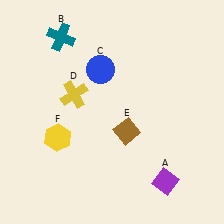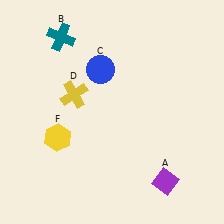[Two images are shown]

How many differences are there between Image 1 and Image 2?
There is 1 difference between the two images.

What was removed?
The brown diamond (E) was removed in Image 2.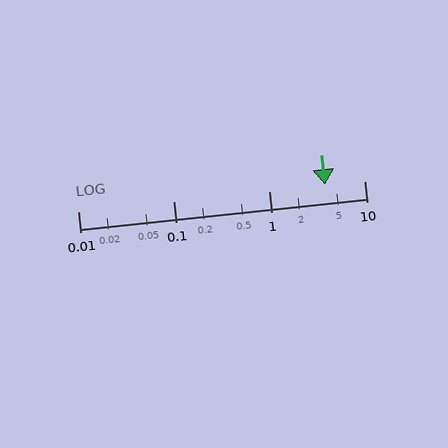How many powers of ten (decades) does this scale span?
The scale spans 3 decades, from 0.01 to 10.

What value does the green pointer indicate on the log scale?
The pointer indicates approximately 3.9.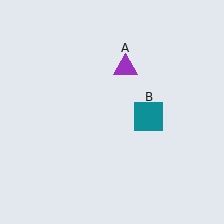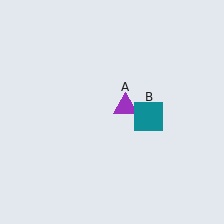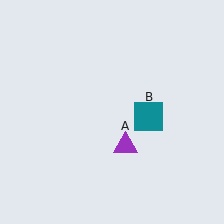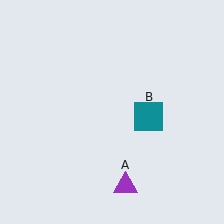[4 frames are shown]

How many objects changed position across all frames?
1 object changed position: purple triangle (object A).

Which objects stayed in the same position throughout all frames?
Teal square (object B) remained stationary.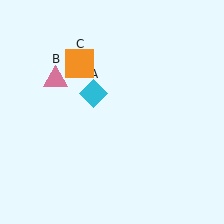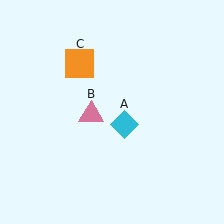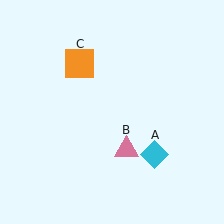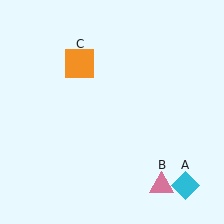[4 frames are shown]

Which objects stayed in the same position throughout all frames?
Orange square (object C) remained stationary.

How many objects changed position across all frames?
2 objects changed position: cyan diamond (object A), pink triangle (object B).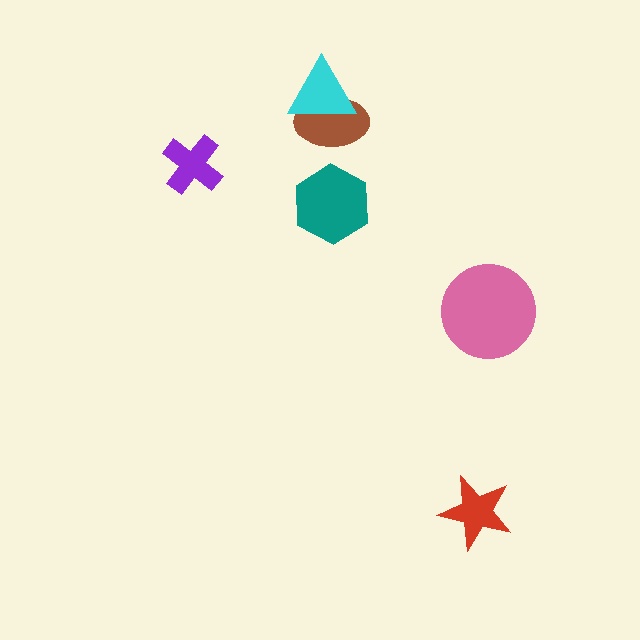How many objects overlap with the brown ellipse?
1 object overlaps with the brown ellipse.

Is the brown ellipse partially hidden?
Yes, it is partially covered by another shape.